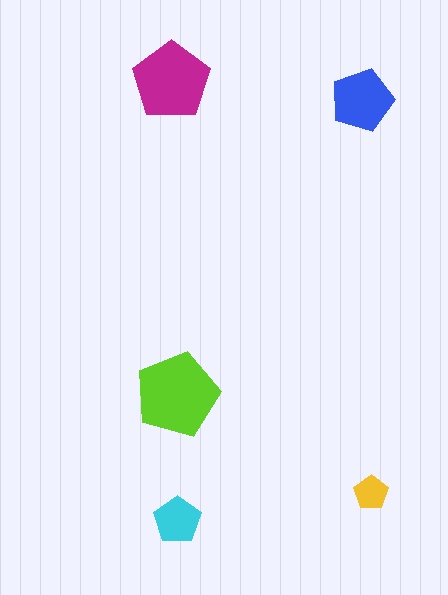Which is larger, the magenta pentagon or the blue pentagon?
The magenta one.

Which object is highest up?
The magenta pentagon is topmost.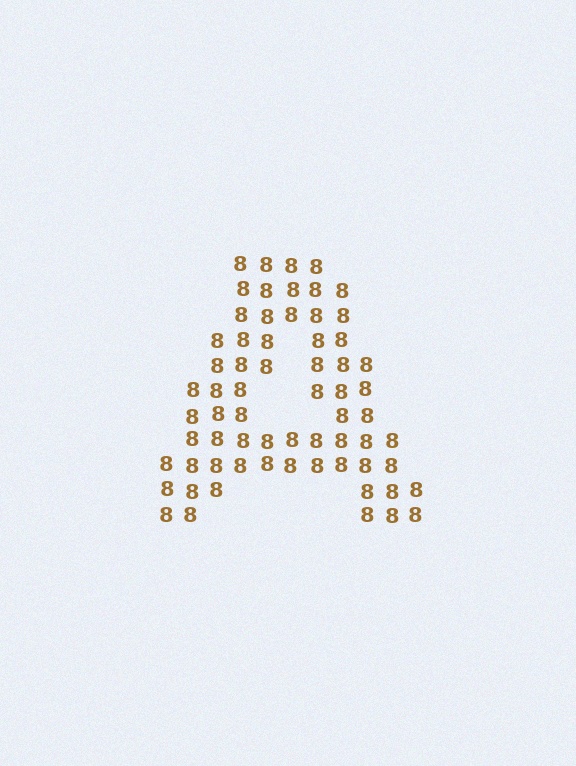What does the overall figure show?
The overall figure shows the letter A.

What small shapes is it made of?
It is made of small digit 8's.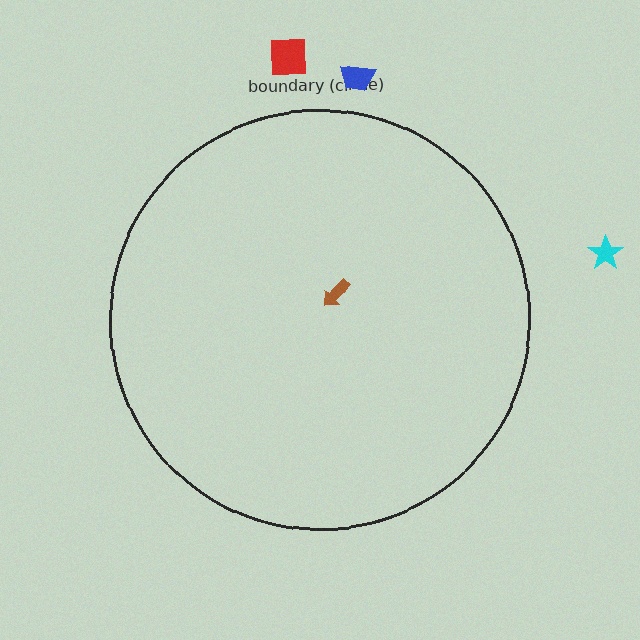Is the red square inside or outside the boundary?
Outside.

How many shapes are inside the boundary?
1 inside, 3 outside.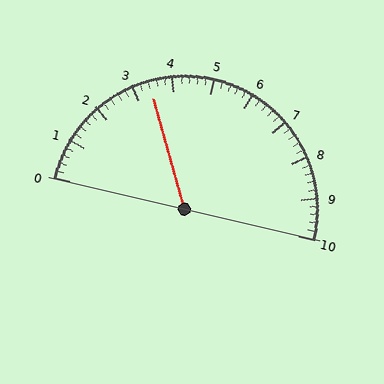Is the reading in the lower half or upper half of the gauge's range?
The reading is in the lower half of the range (0 to 10).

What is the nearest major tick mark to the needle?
The nearest major tick mark is 3.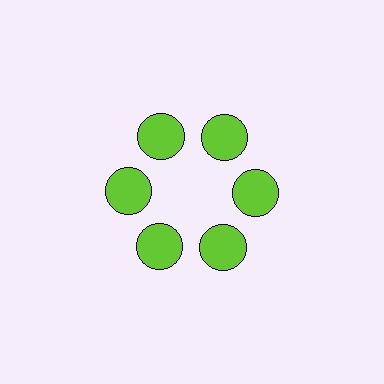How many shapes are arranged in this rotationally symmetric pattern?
There are 6 shapes, arranged in 6 groups of 1.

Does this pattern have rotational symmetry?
Yes, this pattern has 6-fold rotational symmetry. It looks the same after rotating 60 degrees around the center.